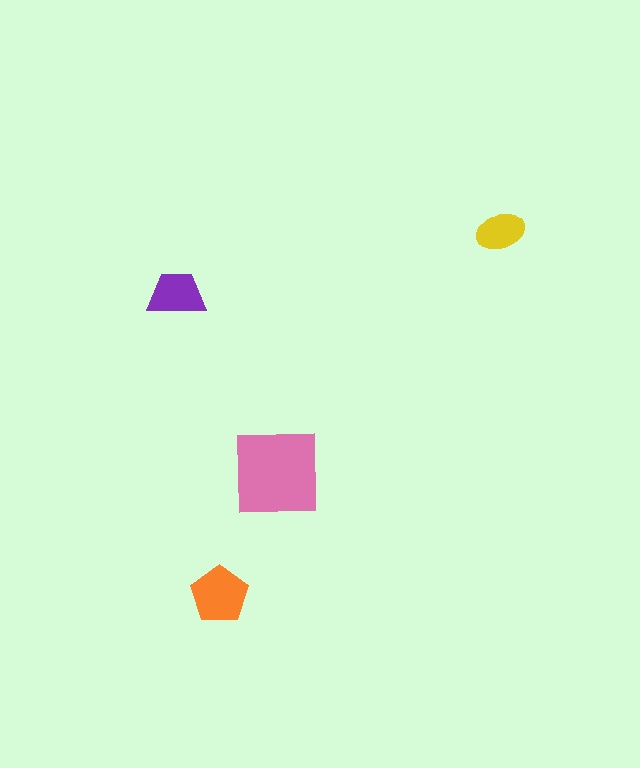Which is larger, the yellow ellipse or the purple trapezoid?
The purple trapezoid.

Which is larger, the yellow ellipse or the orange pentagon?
The orange pentagon.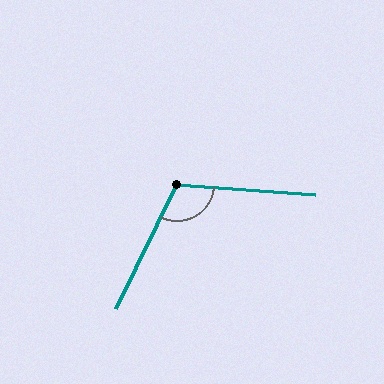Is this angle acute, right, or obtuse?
It is obtuse.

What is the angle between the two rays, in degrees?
Approximately 112 degrees.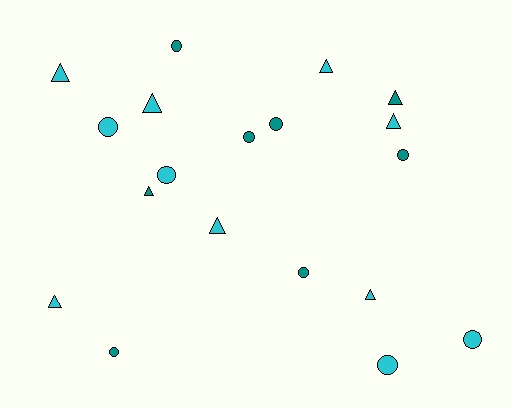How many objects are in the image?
There are 19 objects.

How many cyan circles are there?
There are 4 cyan circles.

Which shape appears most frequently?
Circle, with 10 objects.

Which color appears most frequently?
Cyan, with 11 objects.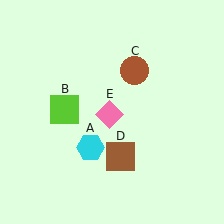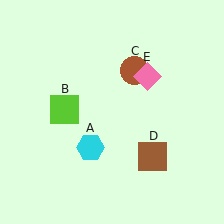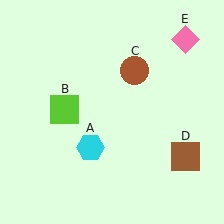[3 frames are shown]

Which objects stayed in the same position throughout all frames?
Cyan hexagon (object A) and lime square (object B) and brown circle (object C) remained stationary.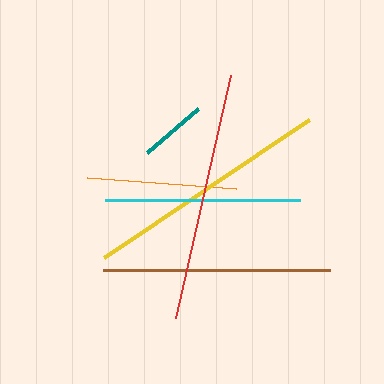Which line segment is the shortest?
The teal line is the shortest at approximately 67 pixels.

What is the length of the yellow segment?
The yellow segment is approximately 247 pixels long.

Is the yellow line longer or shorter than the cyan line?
The yellow line is longer than the cyan line.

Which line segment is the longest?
The red line is the longest at approximately 249 pixels.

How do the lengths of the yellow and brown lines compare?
The yellow and brown lines are approximately the same length.